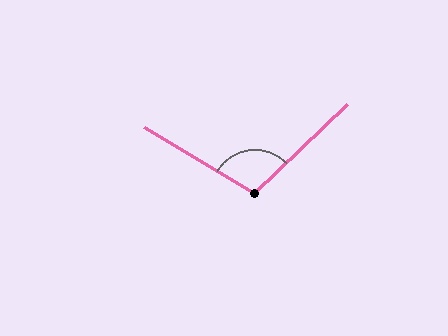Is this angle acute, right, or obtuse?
It is obtuse.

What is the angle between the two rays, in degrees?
Approximately 105 degrees.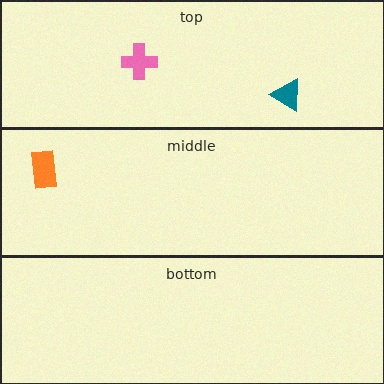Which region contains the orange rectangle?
The middle region.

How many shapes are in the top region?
2.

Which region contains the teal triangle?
The top region.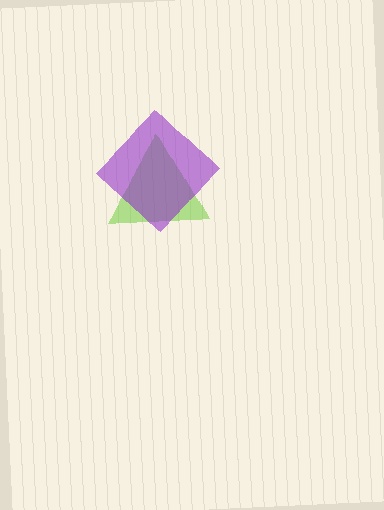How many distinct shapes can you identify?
There are 2 distinct shapes: a lime triangle, a purple diamond.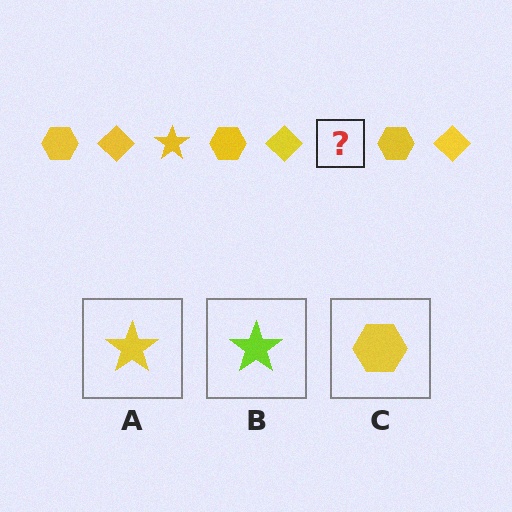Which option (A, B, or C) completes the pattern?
A.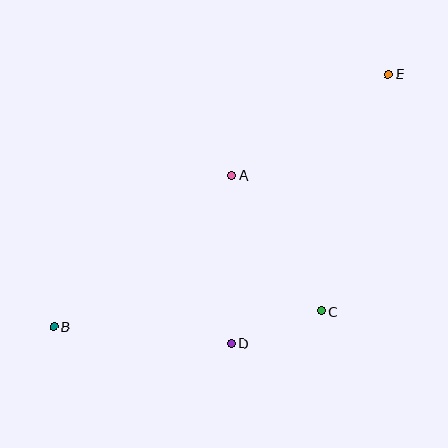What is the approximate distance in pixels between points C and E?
The distance between C and E is approximately 246 pixels.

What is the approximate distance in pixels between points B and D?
The distance between B and D is approximately 178 pixels.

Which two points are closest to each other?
Points C and D are closest to each other.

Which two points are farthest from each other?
Points B and E are farthest from each other.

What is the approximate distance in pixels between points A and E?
The distance between A and E is approximately 186 pixels.